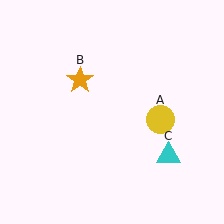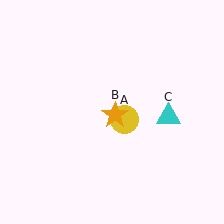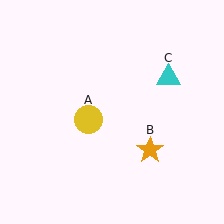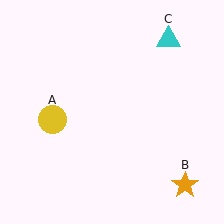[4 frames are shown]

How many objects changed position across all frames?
3 objects changed position: yellow circle (object A), orange star (object B), cyan triangle (object C).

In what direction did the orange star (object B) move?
The orange star (object B) moved down and to the right.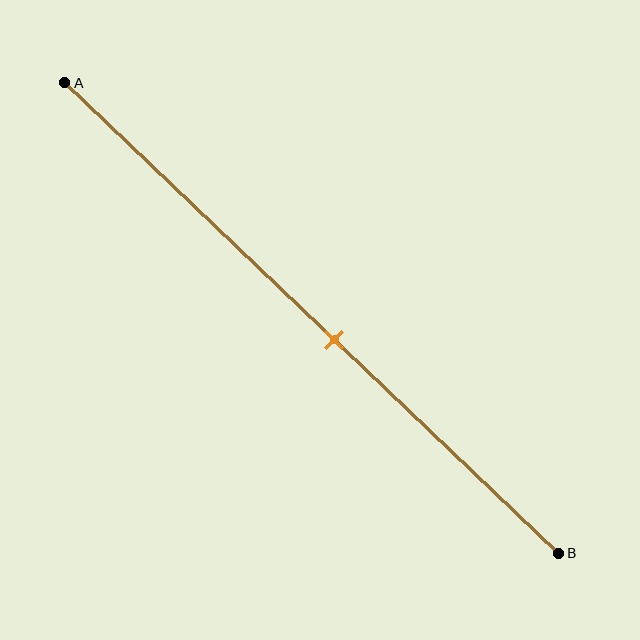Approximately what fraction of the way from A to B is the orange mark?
The orange mark is approximately 55% of the way from A to B.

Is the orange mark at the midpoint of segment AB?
No, the mark is at about 55% from A, not at the 50% midpoint.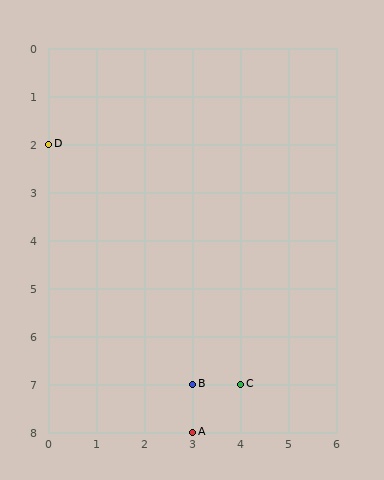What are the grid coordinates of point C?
Point C is at grid coordinates (4, 7).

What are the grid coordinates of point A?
Point A is at grid coordinates (3, 8).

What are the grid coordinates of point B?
Point B is at grid coordinates (3, 7).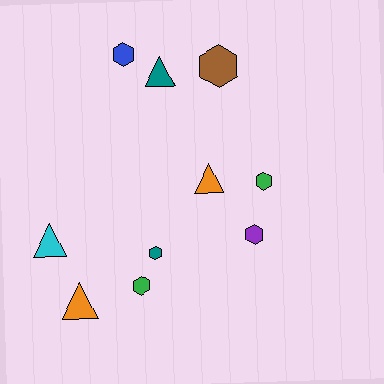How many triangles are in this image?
There are 4 triangles.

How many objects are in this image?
There are 10 objects.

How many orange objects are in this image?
There are 2 orange objects.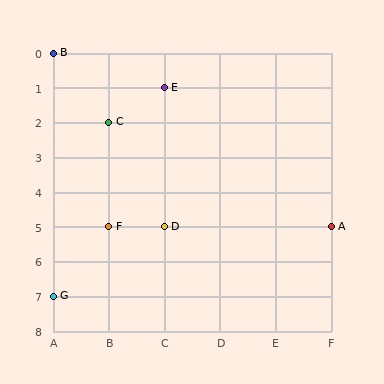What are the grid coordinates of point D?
Point D is at grid coordinates (C, 5).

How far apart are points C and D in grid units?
Points C and D are 1 column and 3 rows apart (about 3.2 grid units diagonally).